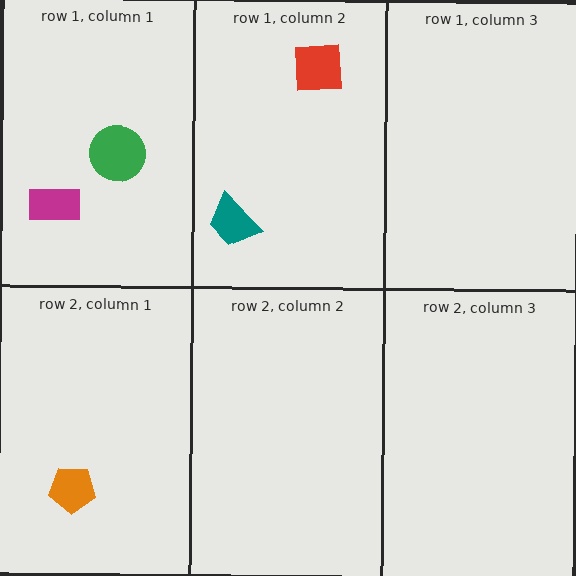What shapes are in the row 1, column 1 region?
The green circle, the magenta rectangle.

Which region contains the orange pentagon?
The row 2, column 1 region.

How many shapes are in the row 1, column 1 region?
2.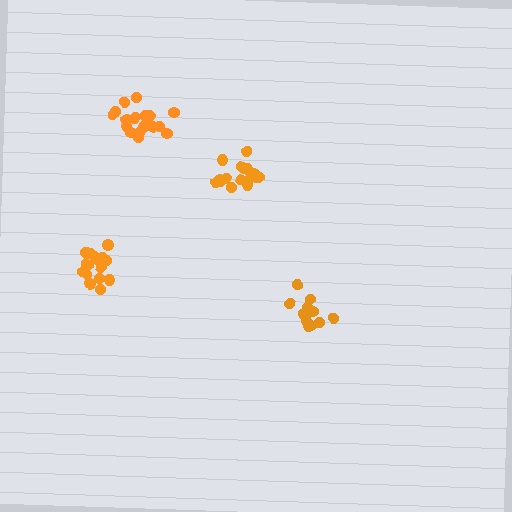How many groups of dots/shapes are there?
There are 4 groups.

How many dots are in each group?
Group 1: 18 dots, Group 2: 13 dots, Group 3: 17 dots, Group 4: 16 dots (64 total).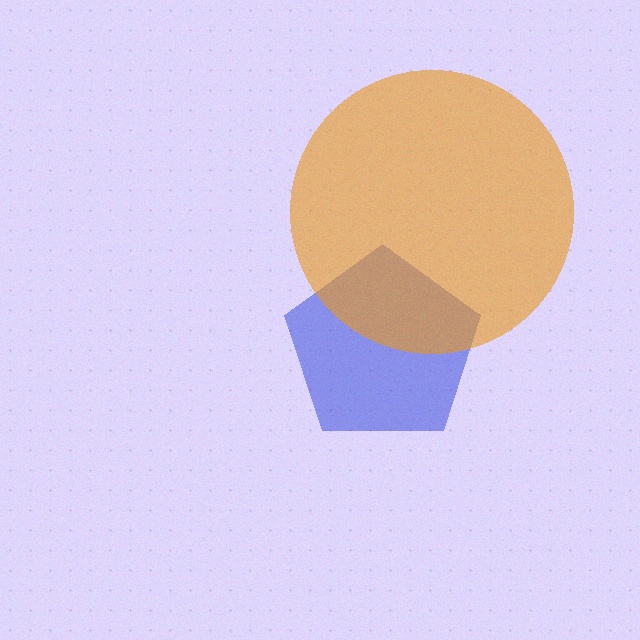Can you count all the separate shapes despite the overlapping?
Yes, there are 2 separate shapes.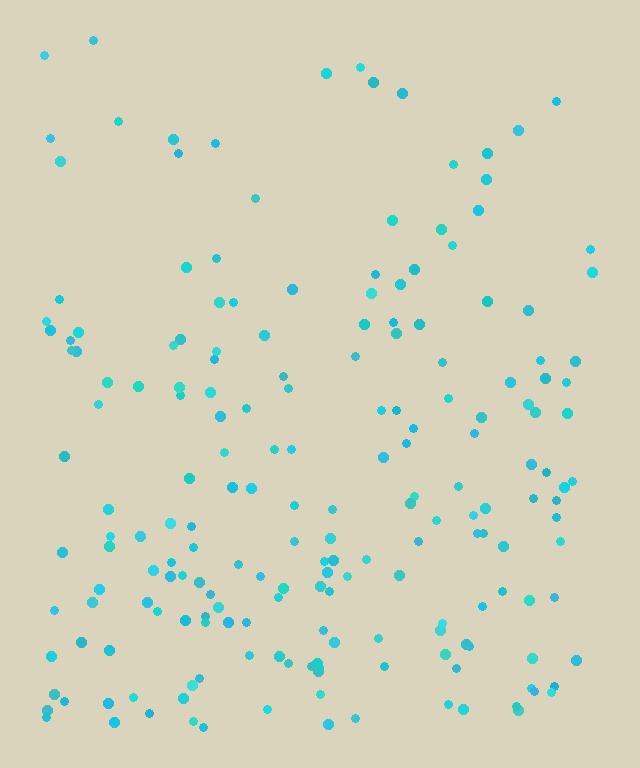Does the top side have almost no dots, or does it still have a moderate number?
Still a moderate number, just noticeably fewer than the bottom.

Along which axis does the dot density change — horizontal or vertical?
Vertical.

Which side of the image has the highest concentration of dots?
The bottom.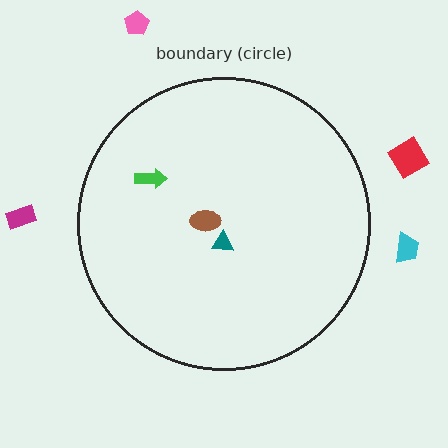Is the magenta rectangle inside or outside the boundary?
Outside.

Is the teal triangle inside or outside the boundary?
Inside.